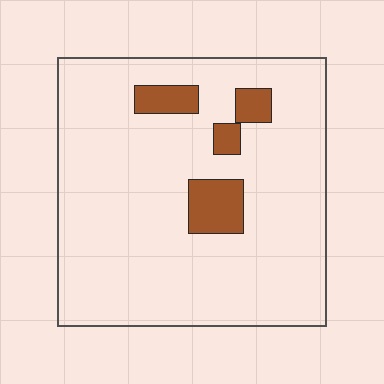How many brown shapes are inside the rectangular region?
4.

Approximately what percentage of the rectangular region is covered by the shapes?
Approximately 10%.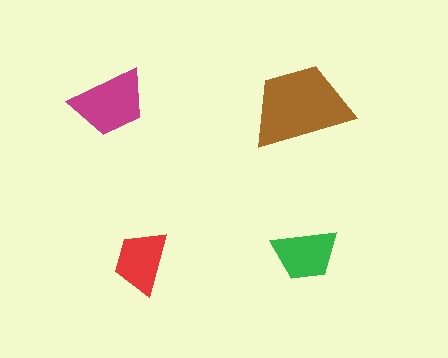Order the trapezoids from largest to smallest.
the brown one, the magenta one, the green one, the red one.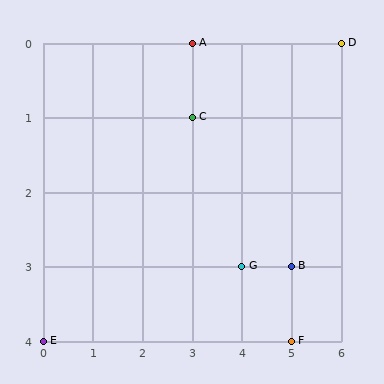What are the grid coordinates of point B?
Point B is at grid coordinates (5, 3).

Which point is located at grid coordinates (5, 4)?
Point F is at (5, 4).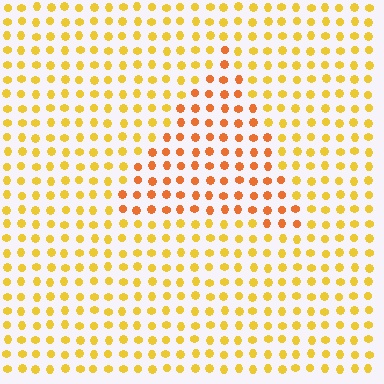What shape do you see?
I see a triangle.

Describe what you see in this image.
The image is filled with small yellow elements in a uniform arrangement. A triangle-shaped region is visible where the elements are tinted to a slightly different hue, forming a subtle color boundary.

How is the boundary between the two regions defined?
The boundary is defined purely by a slight shift in hue (about 29 degrees). Spacing, size, and orientation are identical on both sides.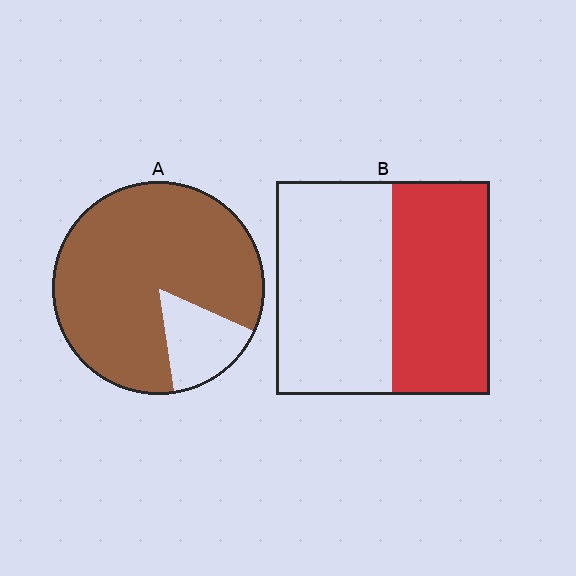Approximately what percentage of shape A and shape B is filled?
A is approximately 85% and B is approximately 45%.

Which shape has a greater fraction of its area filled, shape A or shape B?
Shape A.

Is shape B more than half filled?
No.